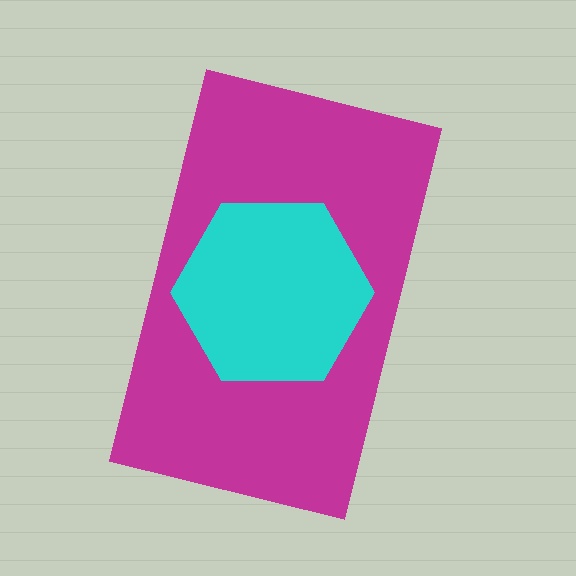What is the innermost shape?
The cyan hexagon.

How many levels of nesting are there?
2.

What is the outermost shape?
The magenta rectangle.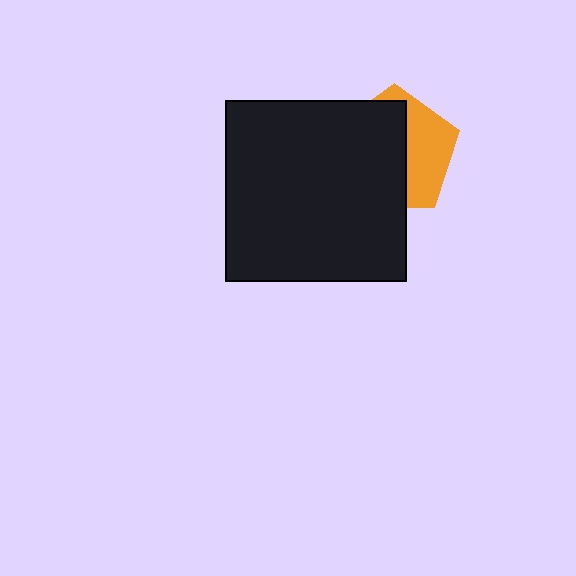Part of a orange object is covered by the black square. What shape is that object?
It is a pentagon.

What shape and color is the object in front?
The object in front is a black square.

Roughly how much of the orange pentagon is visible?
A small part of it is visible (roughly 39%).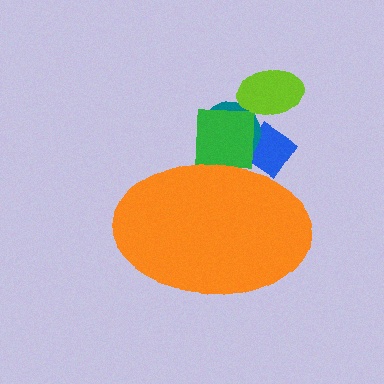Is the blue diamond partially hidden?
Yes, the blue diamond is partially hidden behind the orange ellipse.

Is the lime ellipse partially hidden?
No, the lime ellipse is fully visible.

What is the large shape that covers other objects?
An orange ellipse.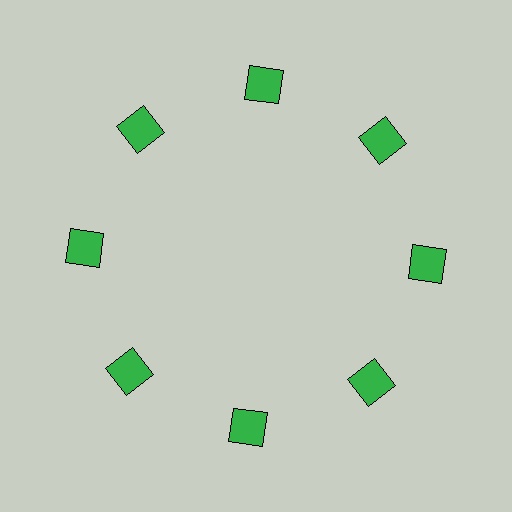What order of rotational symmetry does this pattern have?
This pattern has 8-fold rotational symmetry.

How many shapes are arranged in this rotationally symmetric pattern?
There are 8 shapes, arranged in 8 groups of 1.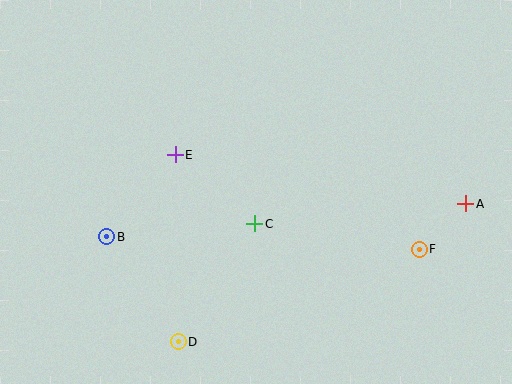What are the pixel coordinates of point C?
Point C is at (255, 224).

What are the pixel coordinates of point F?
Point F is at (419, 249).